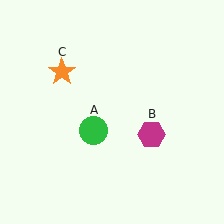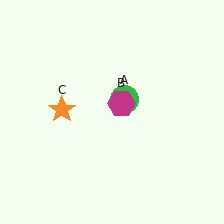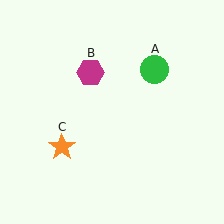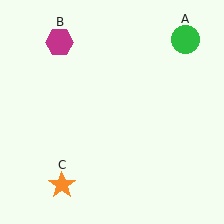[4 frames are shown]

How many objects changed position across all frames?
3 objects changed position: green circle (object A), magenta hexagon (object B), orange star (object C).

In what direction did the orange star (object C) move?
The orange star (object C) moved down.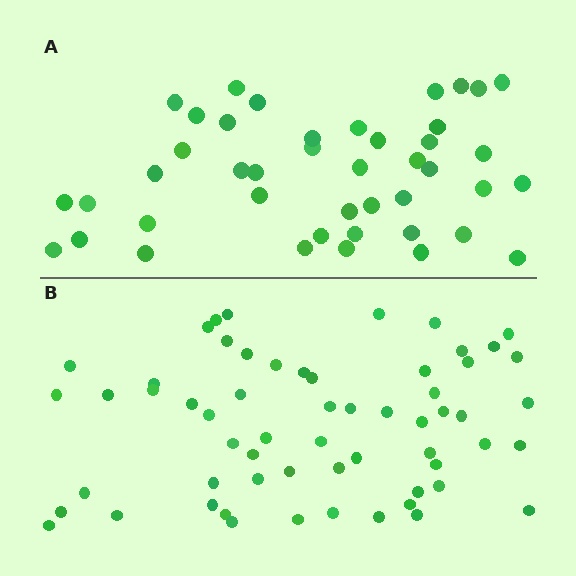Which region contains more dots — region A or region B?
Region B (the bottom region) has more dots.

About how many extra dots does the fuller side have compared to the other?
Region B has approximately 15 more dots than region A.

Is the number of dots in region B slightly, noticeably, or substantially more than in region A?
Region B has noticeably more, but not dramatically so. The ratio is roughly 1.4 to 1.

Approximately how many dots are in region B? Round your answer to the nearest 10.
About 60 dots.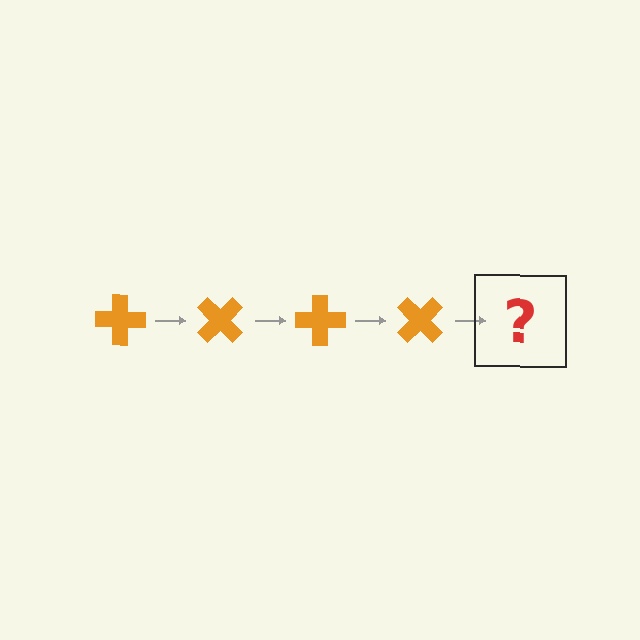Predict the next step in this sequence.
The next step is an orange cross rotated 180 degrees.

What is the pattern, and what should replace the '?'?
The pattern is that the cross rotates 45 degrees each step. The '?' should be an orange cross rotated 180 degrees.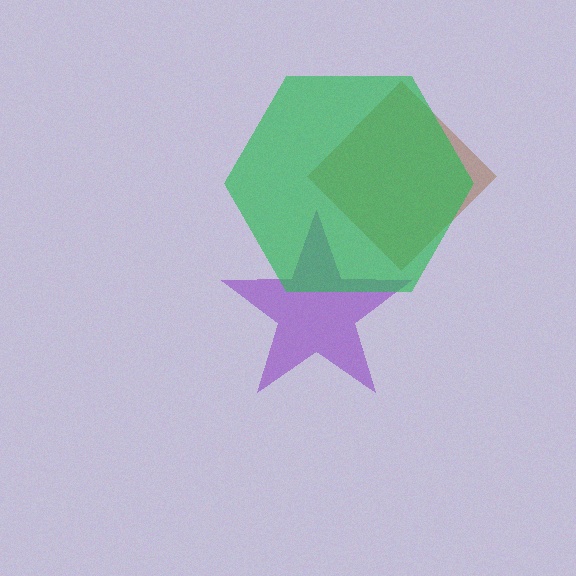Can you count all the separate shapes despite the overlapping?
Yes, there are 3 separate shapes.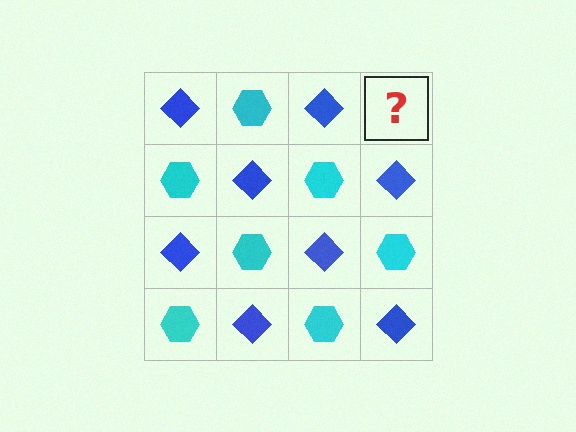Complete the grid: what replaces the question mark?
The question mark should be replaced with a cyan hexagon.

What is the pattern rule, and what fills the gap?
The rule is that it alternates blue diamond and cyan hexagon in a checkerboard pattern. The gap should be filled with a cyan hexagon.